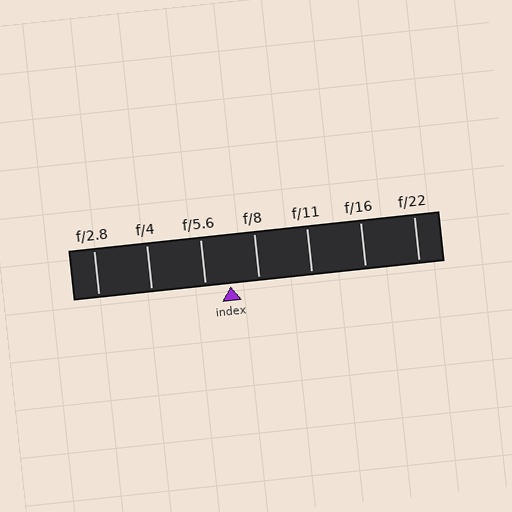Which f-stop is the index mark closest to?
The index mark is closest to f/5.6.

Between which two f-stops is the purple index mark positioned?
The index mark is between f/5.6 and f/8.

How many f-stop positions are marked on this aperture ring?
There are 7 f-stop positions marked.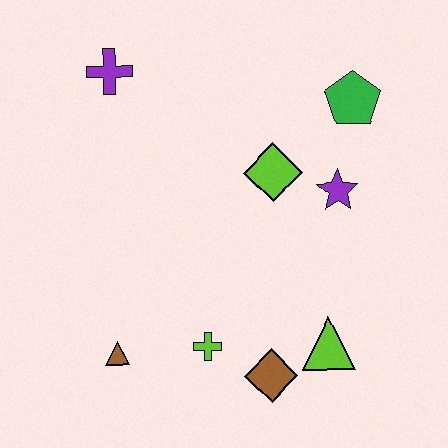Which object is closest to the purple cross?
The lime diamond is closest to the purple cross.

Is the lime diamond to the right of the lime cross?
Yes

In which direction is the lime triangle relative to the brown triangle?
The lime triangle is to the right of the brown triangle.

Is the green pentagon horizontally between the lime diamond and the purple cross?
No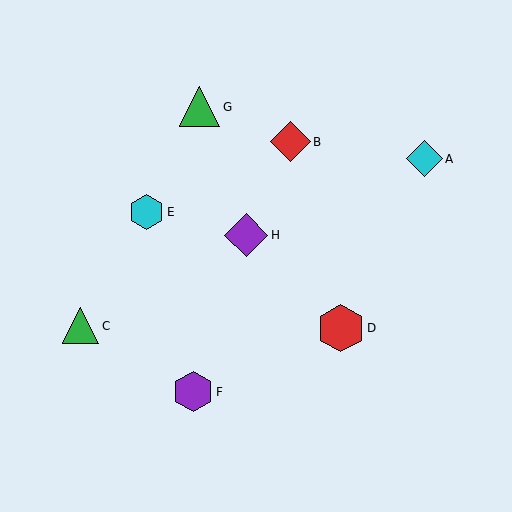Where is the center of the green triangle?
The center of the green triangle is at (200, 107).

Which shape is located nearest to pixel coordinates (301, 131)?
The red diamond (labeled B) at (290, 142) is nearest to that location.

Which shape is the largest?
The red hexagon (labeled D) is the largest.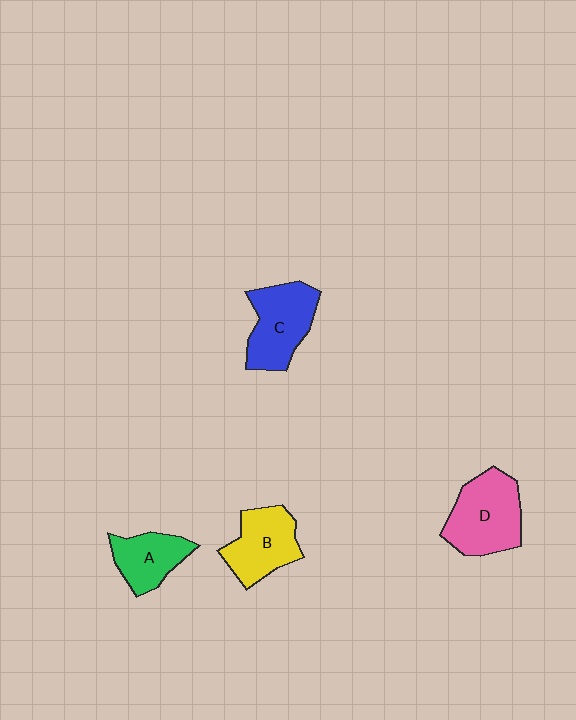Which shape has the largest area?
Shape D (pink).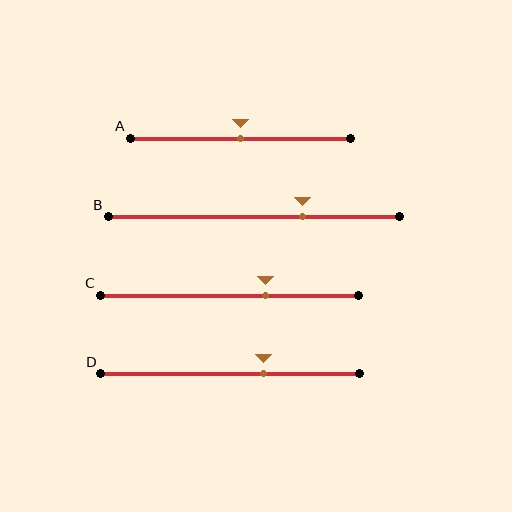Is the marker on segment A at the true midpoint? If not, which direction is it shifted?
Yes, the marker on segment A is at the true midpoint.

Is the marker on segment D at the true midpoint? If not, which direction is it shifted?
No, the marker on segment D is shifted to the right by about 13% of the segment length.